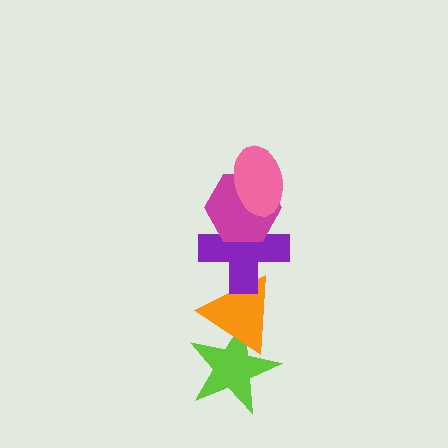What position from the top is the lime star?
The lime star is 5th from the top.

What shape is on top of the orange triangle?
The purple cross is on top of the orange triangle.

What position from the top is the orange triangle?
The orange triangle is 4th from the top.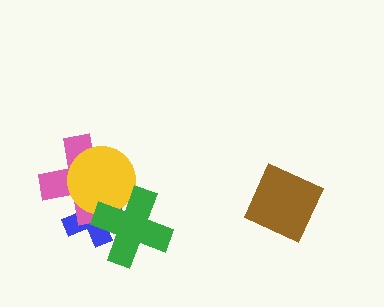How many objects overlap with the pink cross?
3 objects overlap with the pink cross.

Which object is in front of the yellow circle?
The green cross is in front of the yellow circle.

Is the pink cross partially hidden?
Yes, it is partially covered by another shape.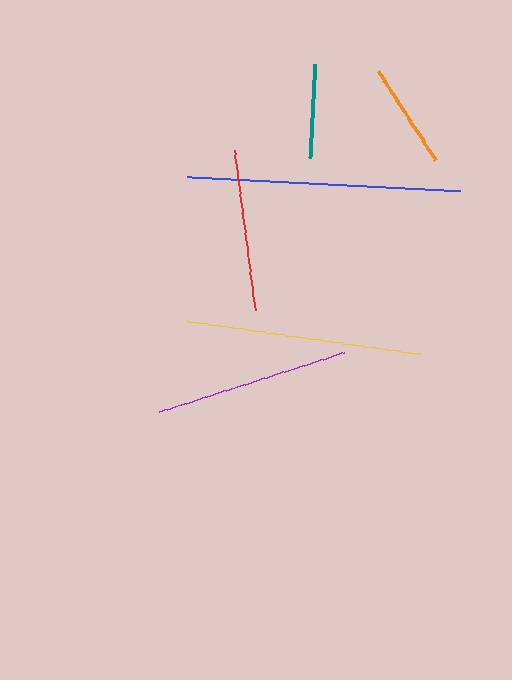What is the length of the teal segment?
The teal segment is approximately 94 pixels long.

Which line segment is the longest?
The blue line is the longest at approximately 272 pixels.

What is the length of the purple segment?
The purple segment is approximately 194 pixels long.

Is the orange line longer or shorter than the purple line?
The purple line is longer than the orange line.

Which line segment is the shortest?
The teal line is the shortest at approximately 94 pixels.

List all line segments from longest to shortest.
From longest to shortest: blue, yellow, purple, red, orange, teal.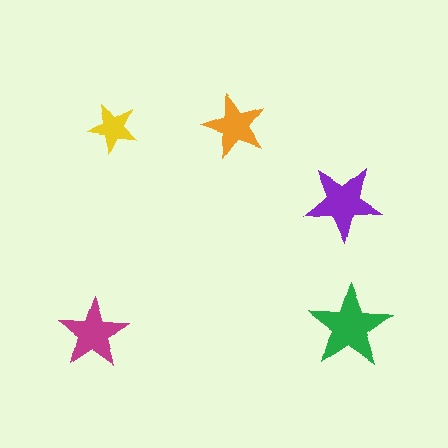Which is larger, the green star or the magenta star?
The green one.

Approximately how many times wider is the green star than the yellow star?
About 1.5 times wider.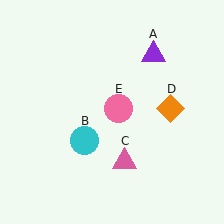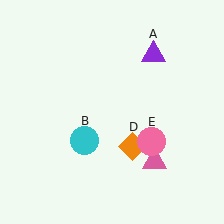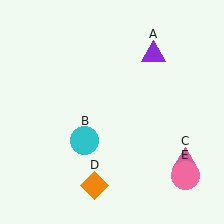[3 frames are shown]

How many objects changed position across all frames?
3 objects changed position: pink triangle (object C), orange diamond (object D), pink circle (object E).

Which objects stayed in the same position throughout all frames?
Purple triangle (object A) and cyan circle (object B) remained stationary.